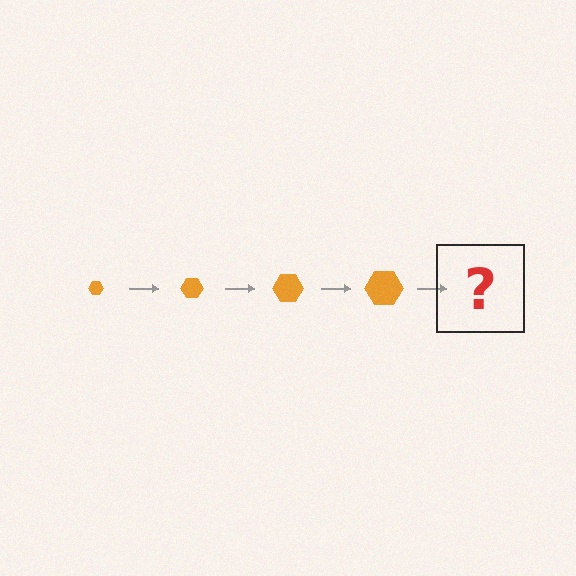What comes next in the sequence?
The next element should be an orange hexagon, larger than the previous one.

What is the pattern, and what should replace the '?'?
The pattern is that the hexagon gets progressively larger each step. The '?' should be an orange hexagon, larger than the previous one.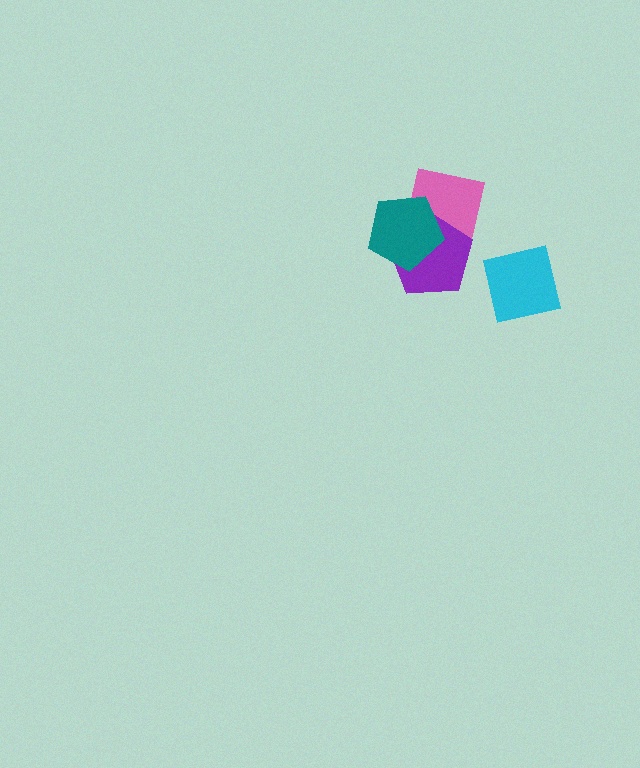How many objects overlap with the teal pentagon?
2 objects overlap with the teal pentagon.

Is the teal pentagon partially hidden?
No, no other shape covers it.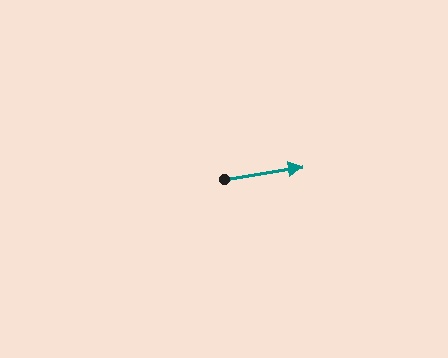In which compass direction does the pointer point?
East.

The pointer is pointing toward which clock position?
Roughly 3 o'clock.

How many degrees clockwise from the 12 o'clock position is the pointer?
Approximately 81 degrees.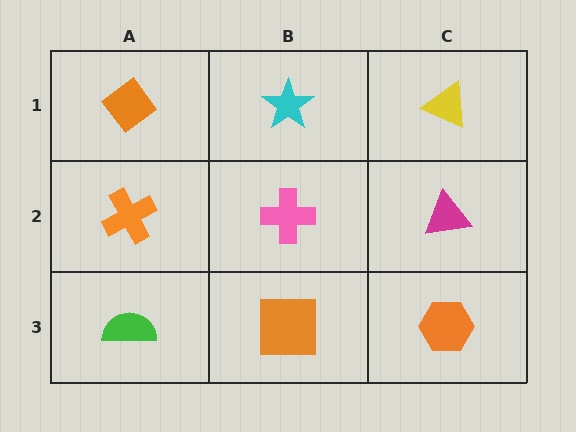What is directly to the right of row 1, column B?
A yellow triangle.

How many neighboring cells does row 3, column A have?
2.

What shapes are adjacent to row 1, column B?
A pink cross (row 2, column B), an orange diamond (row 1, column A), a yellow triangle (row 1, column C).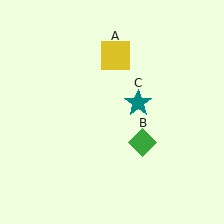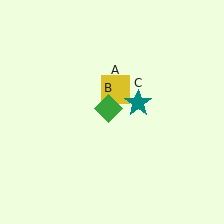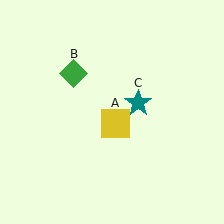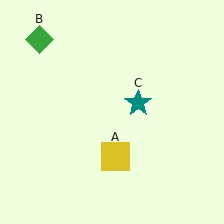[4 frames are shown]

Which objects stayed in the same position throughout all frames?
Teal star (object C) remained stationary.